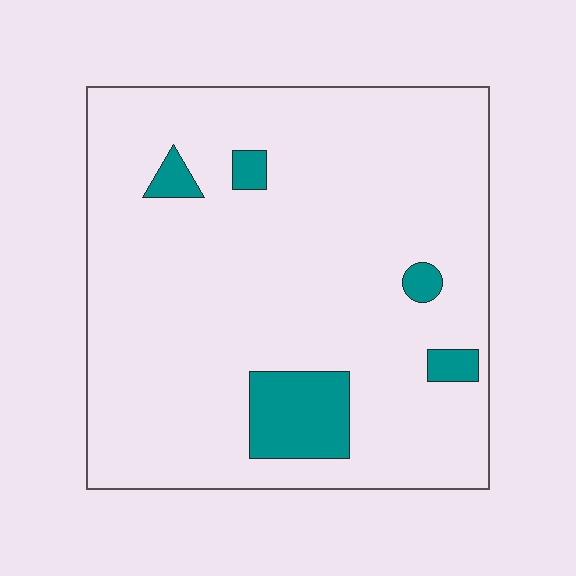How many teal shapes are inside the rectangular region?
5.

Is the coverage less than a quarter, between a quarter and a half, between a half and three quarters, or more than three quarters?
Less than a quarter.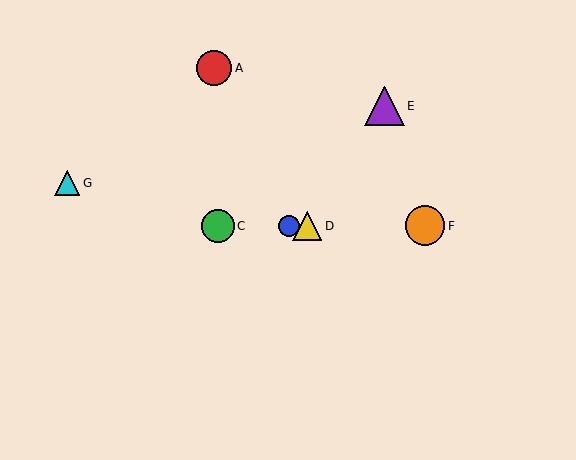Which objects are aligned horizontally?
Objects B, C, D, F are aligned horizontally.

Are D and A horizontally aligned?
No, D is at y≈226 and A is at y≈68.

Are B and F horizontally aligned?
Yes, both are at y≈226.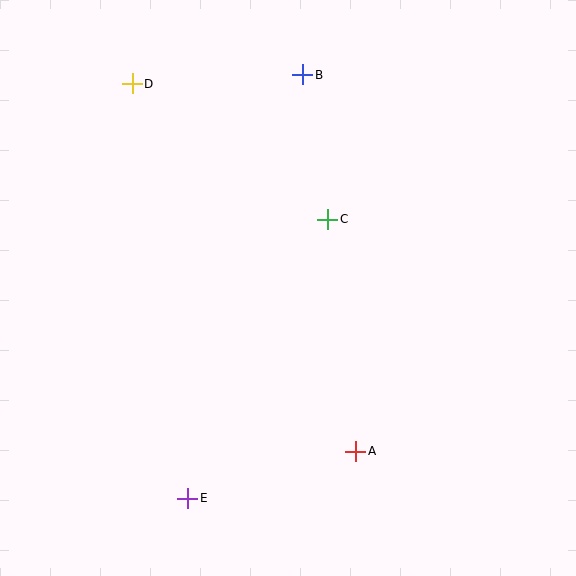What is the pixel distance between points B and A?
The distance between B and A is 380 pixels.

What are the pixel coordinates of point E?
Point E is at (188, 498).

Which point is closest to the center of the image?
Point C at (328, 219) is closest to the center.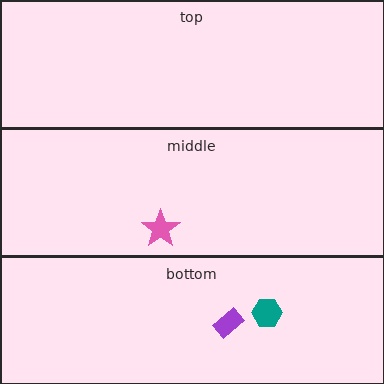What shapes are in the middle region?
The pink star.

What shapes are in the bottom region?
The teal hexagon, the purple rectangle.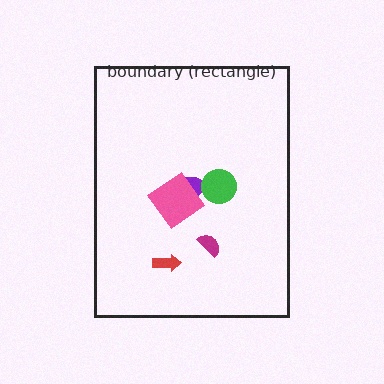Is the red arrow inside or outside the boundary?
Inside.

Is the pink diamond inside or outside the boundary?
Inside.